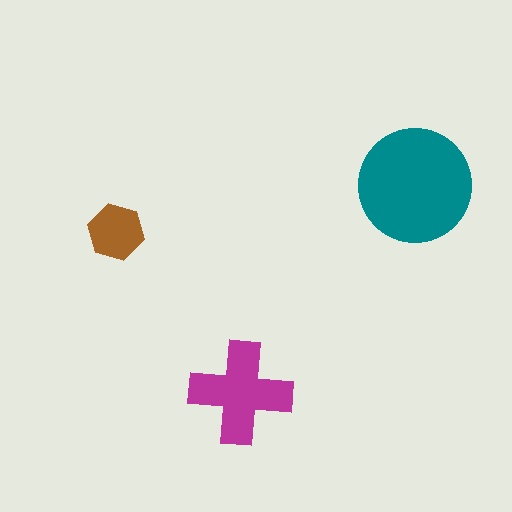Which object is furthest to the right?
The teal circle is rightmost.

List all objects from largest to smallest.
The teal circle, the magenta cross, the brown hexagon.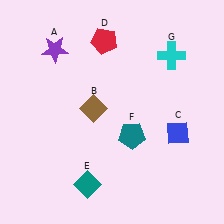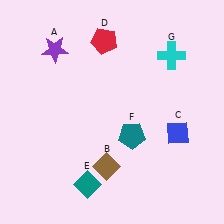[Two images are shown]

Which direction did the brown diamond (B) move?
The brown diamond (B) moved down.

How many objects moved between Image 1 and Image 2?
1 object moved between the two images.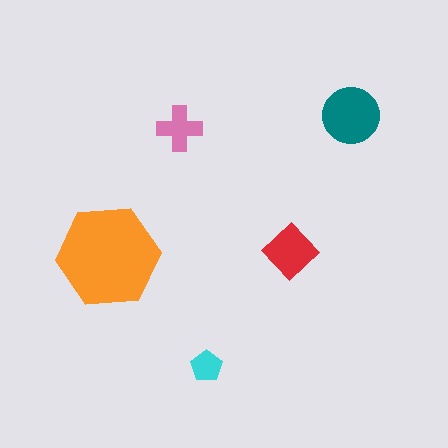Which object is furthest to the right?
The teal circle is rightmost.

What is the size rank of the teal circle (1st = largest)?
2nd.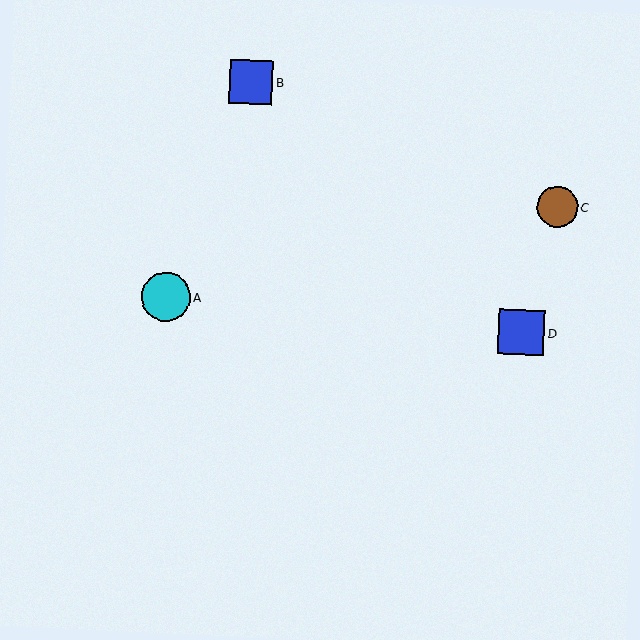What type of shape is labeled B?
Shape B is a blue square.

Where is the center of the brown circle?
The center of the brown circle is at (557, 207).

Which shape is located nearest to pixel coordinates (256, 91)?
The blue square (labeled B) at (251, 82) is nearest to that location.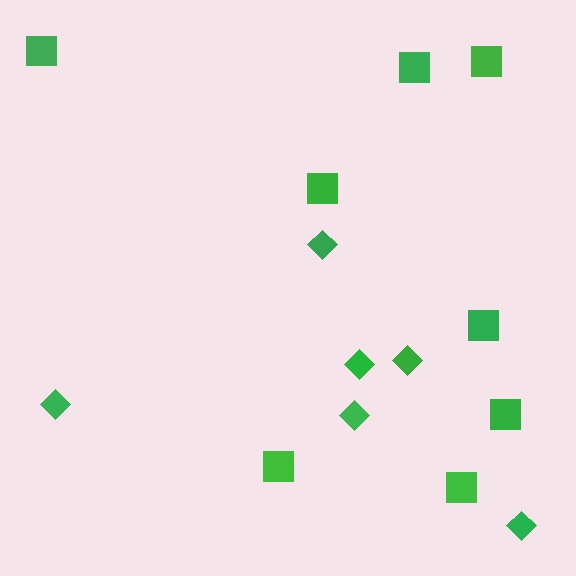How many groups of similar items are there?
There are 2 groups: one group of diamonds (6) and one group of squares (8).